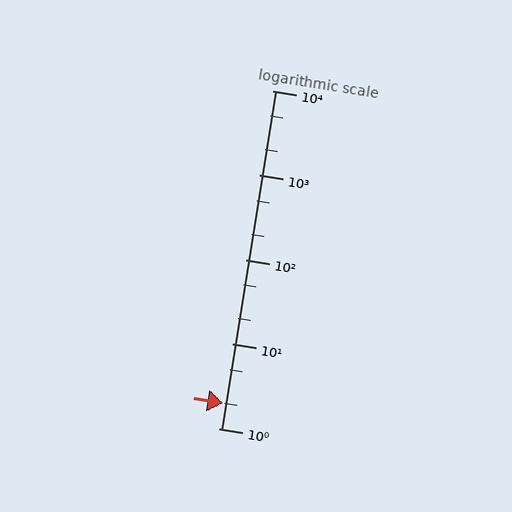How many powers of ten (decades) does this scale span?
The scale spans 4 decades, from 1 to 10000.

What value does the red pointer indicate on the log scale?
The pointer indicates approximately 2.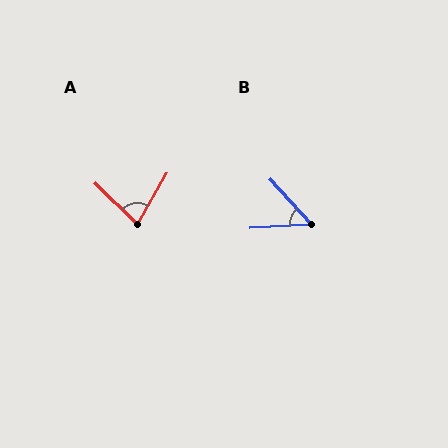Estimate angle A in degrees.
Approximately 76 degrees.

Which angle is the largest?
A, at approximately 76 degrees.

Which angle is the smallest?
B, at approximately 50 degrees.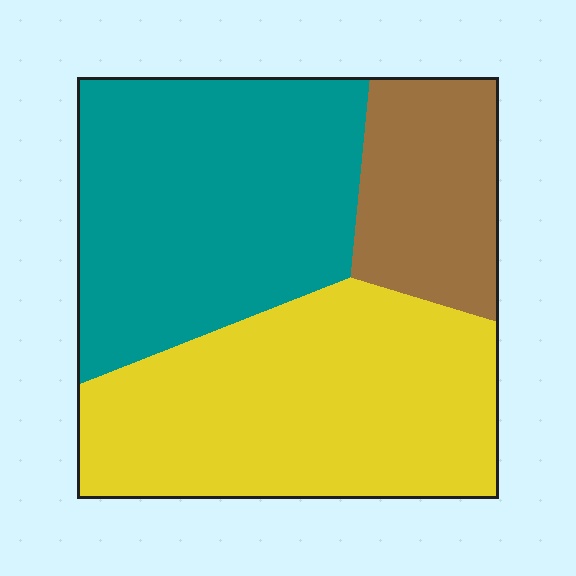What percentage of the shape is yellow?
Yellow covers about 40% of the shape.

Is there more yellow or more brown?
Yellow.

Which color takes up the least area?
Brown, at roughly 20%.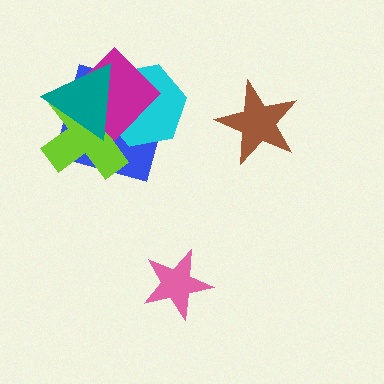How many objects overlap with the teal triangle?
4 objects overlap with the teal triangle.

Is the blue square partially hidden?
Yes, it is partially covered by another shape.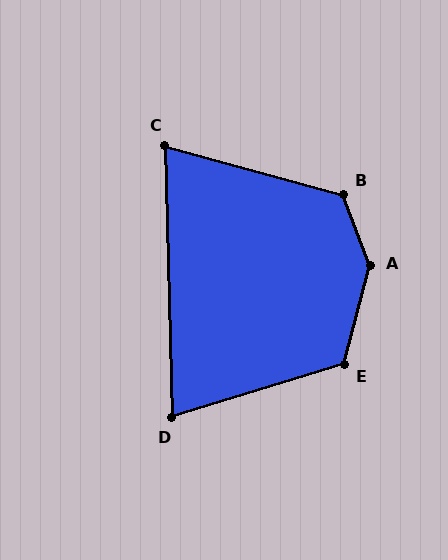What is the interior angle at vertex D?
Approximately 75 degrees (acute).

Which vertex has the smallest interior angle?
C, at approximately 73 degrees.